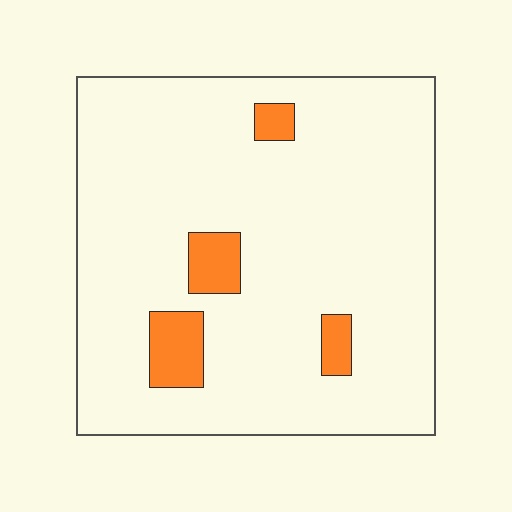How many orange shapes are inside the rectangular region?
4.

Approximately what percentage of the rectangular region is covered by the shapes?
Approximately 10%.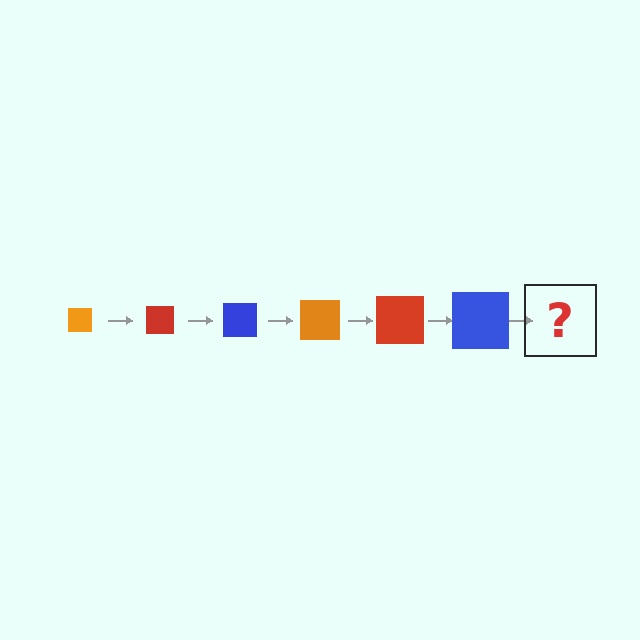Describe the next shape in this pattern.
It should be an orange square, larger than the previous one.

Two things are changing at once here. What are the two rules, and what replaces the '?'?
The two rules are that the square grows larger each step and the color cycles through orange, red, and blue. The '?' should be an orange square, larger than the previous one.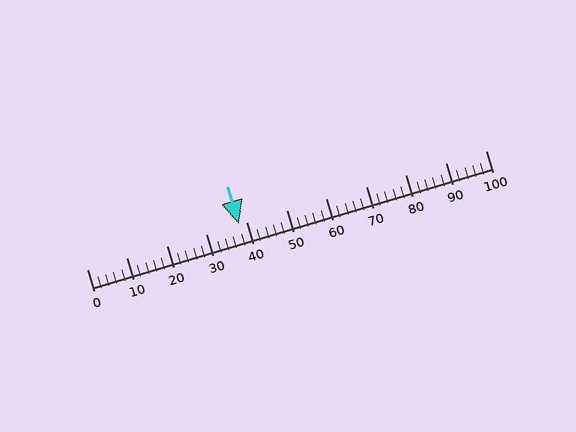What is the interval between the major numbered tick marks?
The major tick marks are spaced 10 units apart.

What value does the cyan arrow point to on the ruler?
The cyan arrow points to approximately 38.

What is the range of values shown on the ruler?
The ruler shows values from 0 to 100.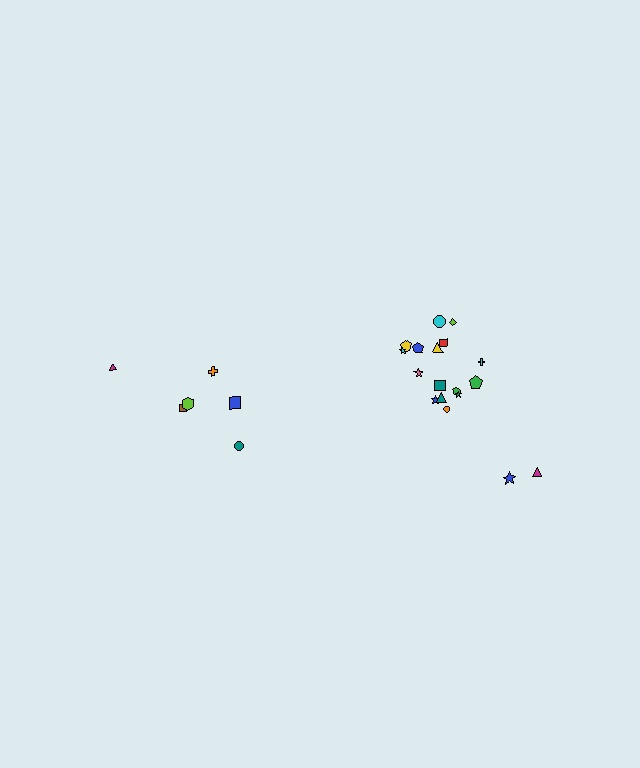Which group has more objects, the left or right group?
The right group.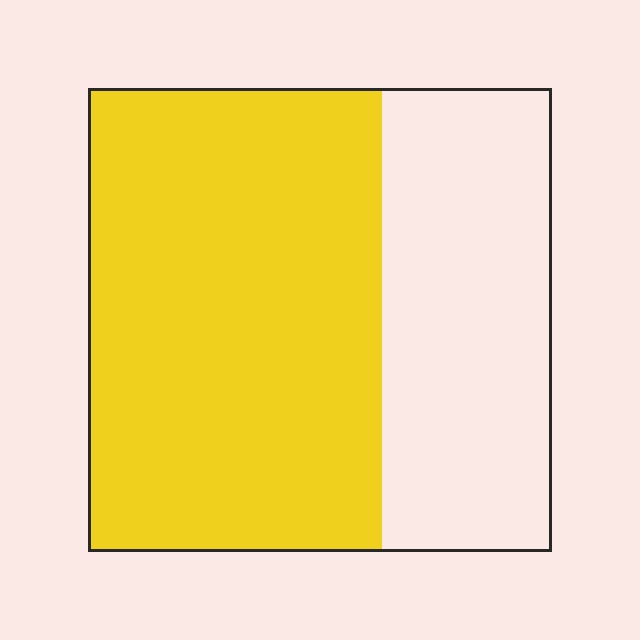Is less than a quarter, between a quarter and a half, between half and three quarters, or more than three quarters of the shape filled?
Between half and three quarters.